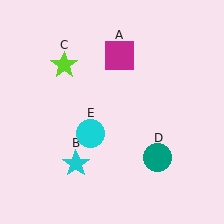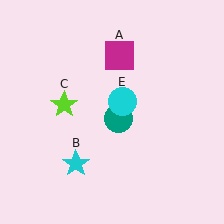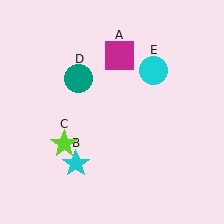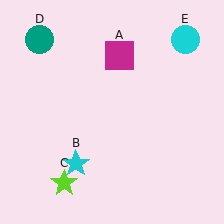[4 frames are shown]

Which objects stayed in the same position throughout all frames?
Magenta square (object A) and cyan star (object B) remained stationary.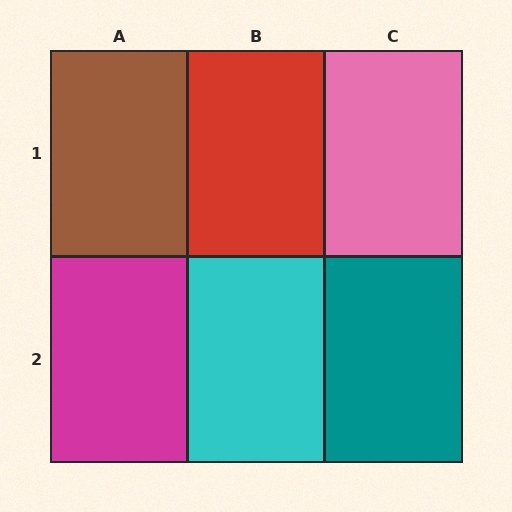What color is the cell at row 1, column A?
Brown.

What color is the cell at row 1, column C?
Pink.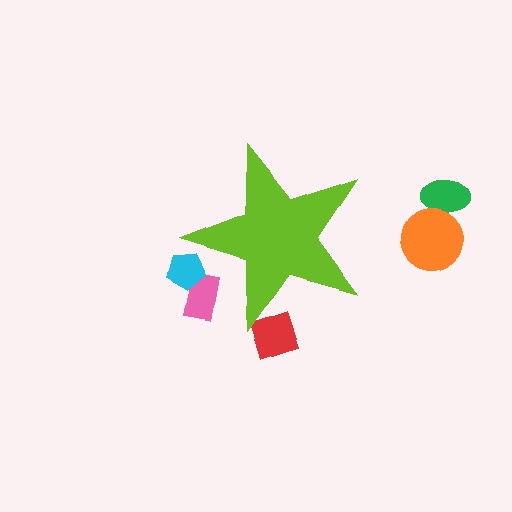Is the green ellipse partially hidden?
No, the green ellipse is fully visible.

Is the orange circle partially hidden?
No, the orange circle is fully visible.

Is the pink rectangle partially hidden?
Yes, the pink rectangle is partially hidden behind the lime star.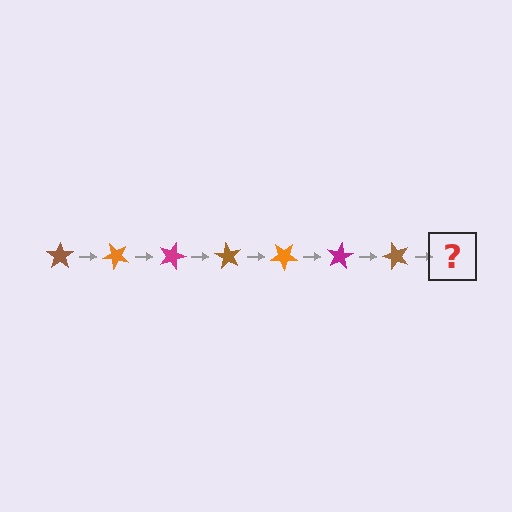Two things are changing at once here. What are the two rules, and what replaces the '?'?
The two rules are that it rotates 45 degrees each step and the color cycles through brown, orange, and magenta. The '?' should be an orange star, rotated 315 degrees from the start.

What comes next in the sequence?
The next element should be an orange star, rotated 315 degrees from the start.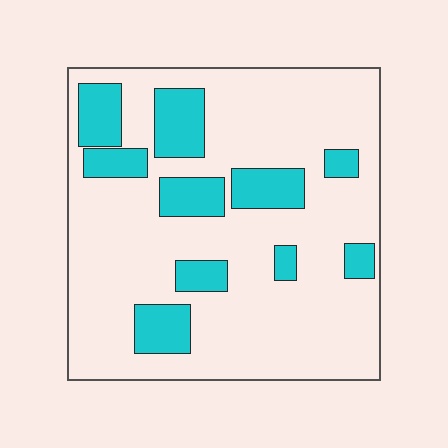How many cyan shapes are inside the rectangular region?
10.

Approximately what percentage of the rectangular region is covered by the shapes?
Approximately 20%.